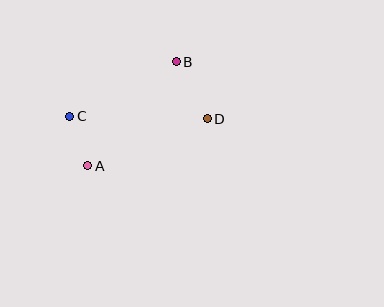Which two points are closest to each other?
Points A and C are closest to each other.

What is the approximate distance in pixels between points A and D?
The distance between A and D is approximately 129 pixels.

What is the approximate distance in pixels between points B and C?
The distance between B and C is approximately 120 pixels.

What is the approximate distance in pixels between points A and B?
The distance between A and B is approximately 136 pixels.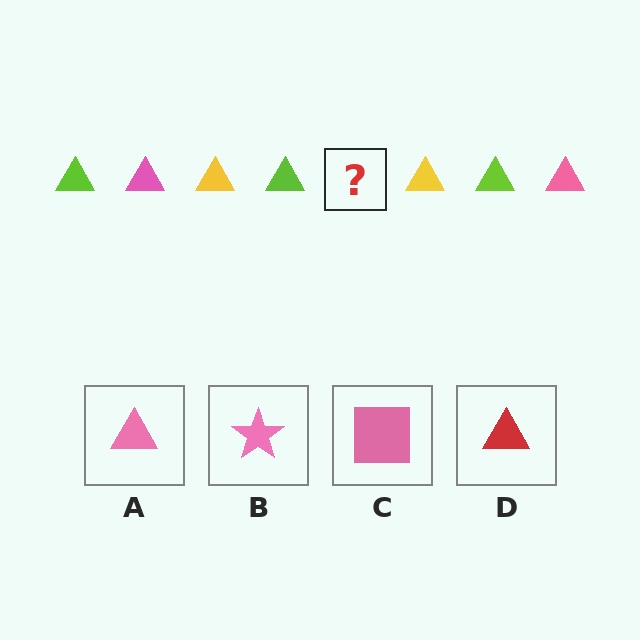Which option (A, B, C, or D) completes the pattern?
A.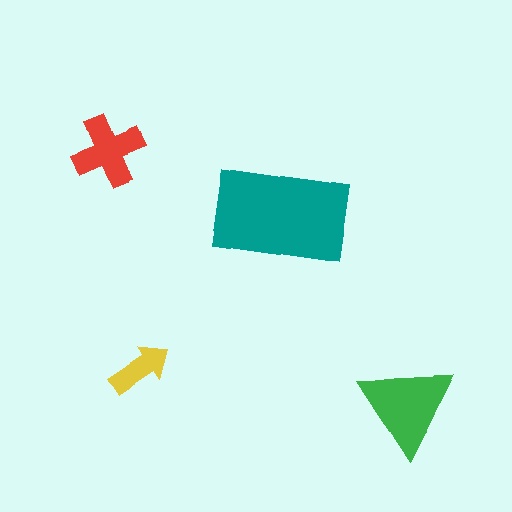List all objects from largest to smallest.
The teal rectangle, the green triangle, the red cross, the yellow arrow.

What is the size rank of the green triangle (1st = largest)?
2nd.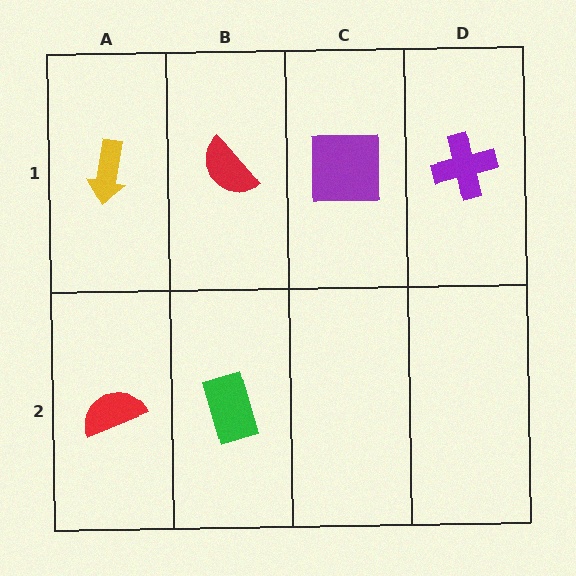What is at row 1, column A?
A yellow arrow.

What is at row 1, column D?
A purple cross.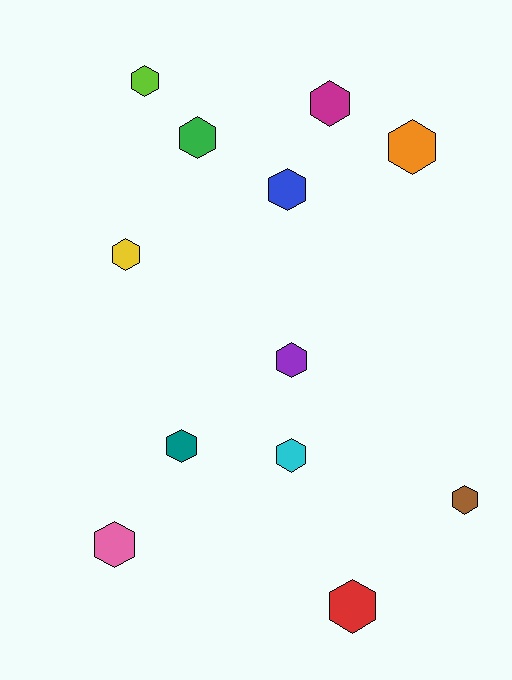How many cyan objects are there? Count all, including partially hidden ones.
There is 1 cyan object.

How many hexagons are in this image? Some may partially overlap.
There are 12 hexagons.